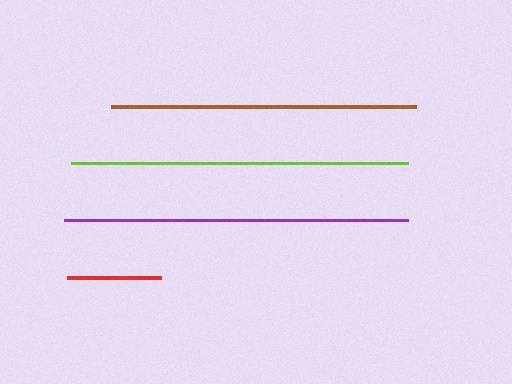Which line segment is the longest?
The purple line is the longest at approximately 344 pixels.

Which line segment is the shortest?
The red line is the shortest at approximately 94 pixels.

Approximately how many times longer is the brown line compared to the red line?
The brown line is approximately 3.2 times the length of the red line.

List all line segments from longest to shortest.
From longest to shortest: purple, lime, brown, red.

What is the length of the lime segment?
The lime segment is approximately 337 pixels long.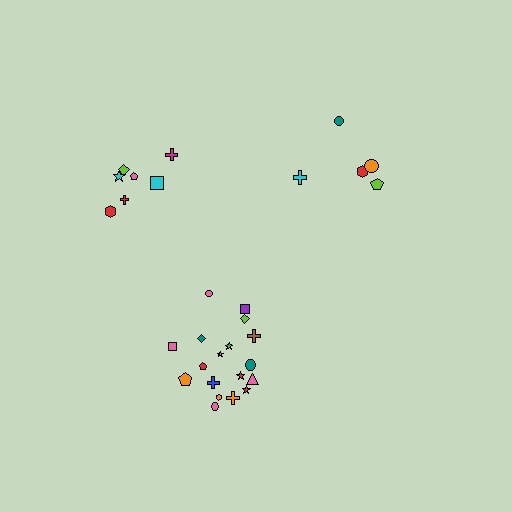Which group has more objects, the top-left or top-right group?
The top-left group.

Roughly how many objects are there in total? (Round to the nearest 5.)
Roughly 30 objects in total.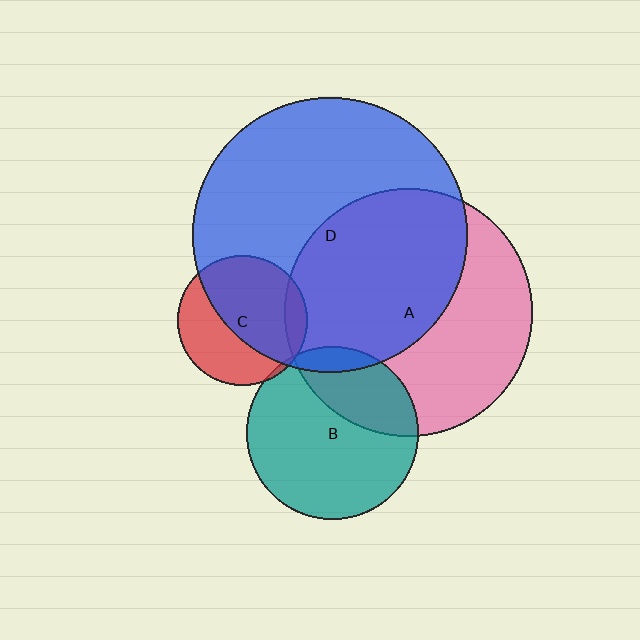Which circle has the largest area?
Circle D (blue).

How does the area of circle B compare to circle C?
Approximately 1.7 times.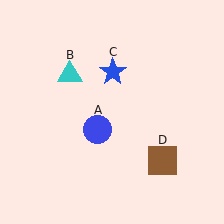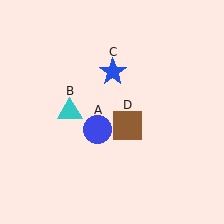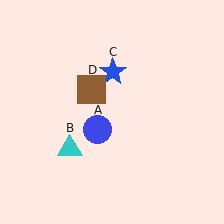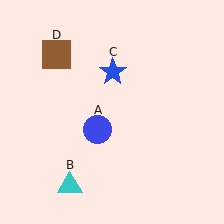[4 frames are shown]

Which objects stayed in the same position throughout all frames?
Blue circle (object A) and blue star (object C) remained stationary.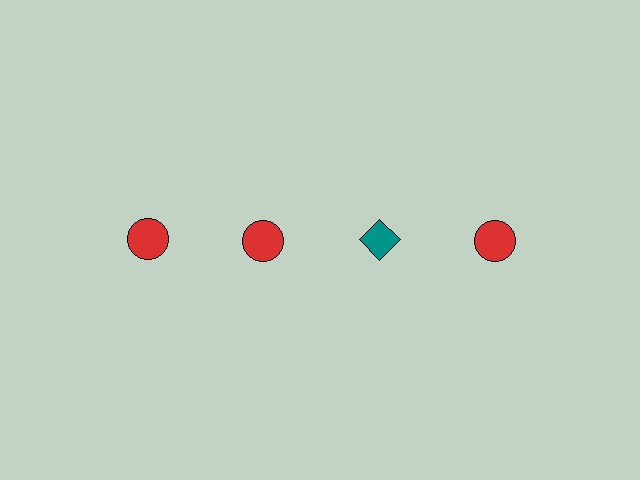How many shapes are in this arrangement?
There are 4 shapes arranged in a grid pattern.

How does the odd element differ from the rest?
It differs in both color (teal instead of red) and shape (diamond instead of circle).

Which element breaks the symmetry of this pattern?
The teal diamond in the top row, center column breaks the symmetry. All other shapes are red circles.